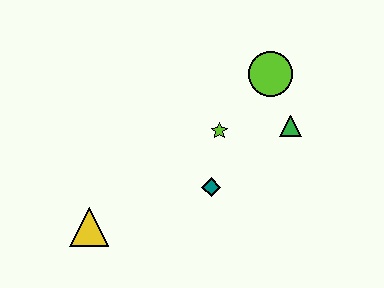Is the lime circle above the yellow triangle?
Yes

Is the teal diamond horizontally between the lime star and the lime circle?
No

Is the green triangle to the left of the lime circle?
No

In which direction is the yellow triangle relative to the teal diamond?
The yellow triangle is to the left of the teal diamond.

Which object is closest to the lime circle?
The green triangle is closest to the lime circle.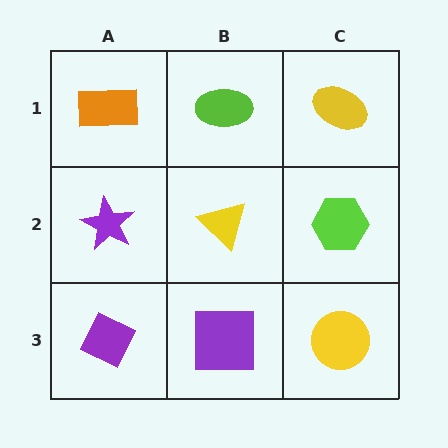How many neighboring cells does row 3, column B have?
3.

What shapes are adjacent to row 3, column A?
A purple star (row 2, column A), a purple square (row 3, column B).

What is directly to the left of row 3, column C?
A purple square.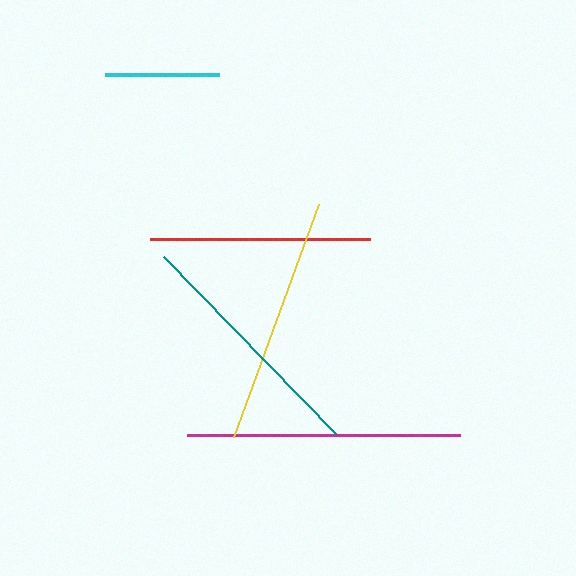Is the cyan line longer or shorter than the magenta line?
The magenta line is longer than the cyan line.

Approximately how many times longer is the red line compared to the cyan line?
The red line is approximately 1.9 times the length of the cyan line.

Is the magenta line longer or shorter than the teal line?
The magenta line is longer than the teal line.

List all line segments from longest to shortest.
From longest to shortest: magenta, yellow, teal, red, cyan.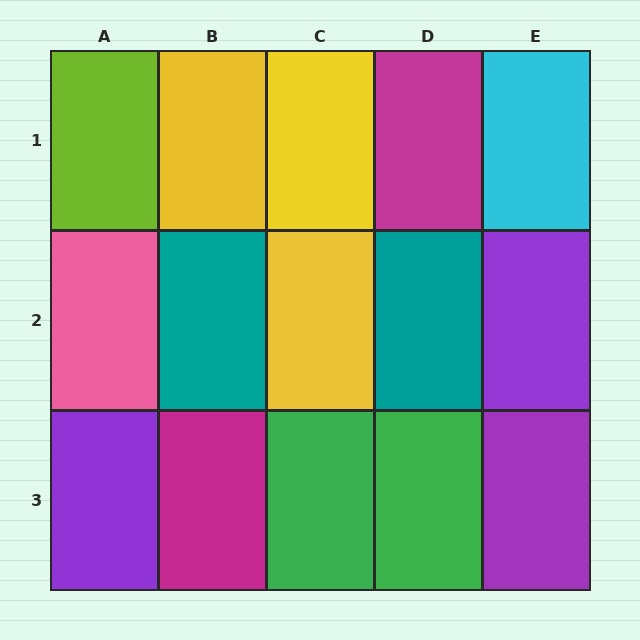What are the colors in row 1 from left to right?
Lime, yellow, yellow, magenta, cyan.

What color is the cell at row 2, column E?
Purple.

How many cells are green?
2 cells are green.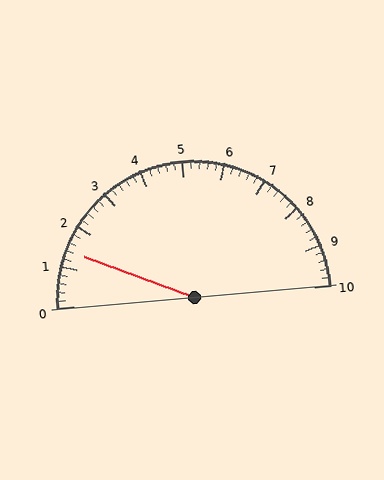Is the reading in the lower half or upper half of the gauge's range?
The reading is in the lower half of the range (0 to 10).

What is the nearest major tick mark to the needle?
The nearest major tick mark is 1.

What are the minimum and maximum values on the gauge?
The gauge ranges from 0 to 10.